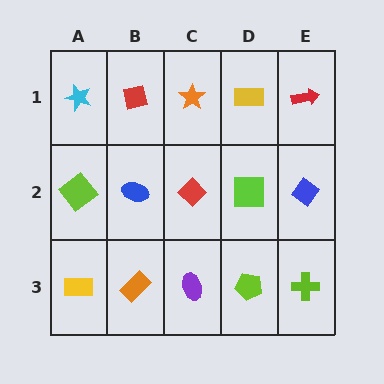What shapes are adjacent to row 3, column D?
A lime square (row 2, column D), a purple ellipse (row 3, column C), a lime cross (row 3, column E).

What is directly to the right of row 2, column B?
A red diamond.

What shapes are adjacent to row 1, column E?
A blue diamond (row 2, column E), a yellow rectangle (row 1, column D).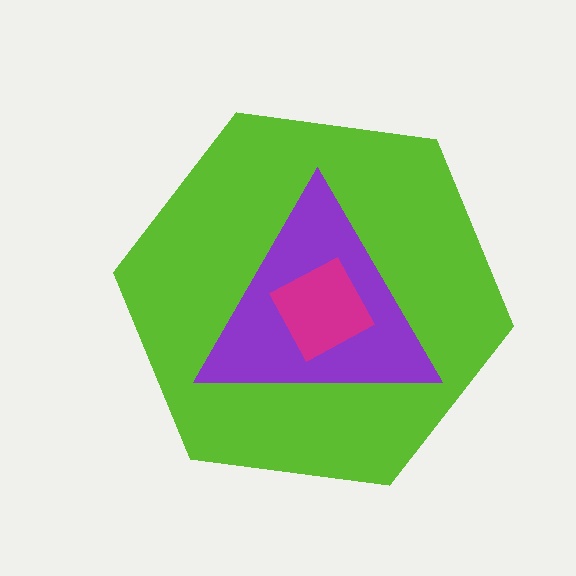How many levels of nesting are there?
3.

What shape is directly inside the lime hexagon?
The purple triangle.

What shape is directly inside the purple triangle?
The magenta diamond.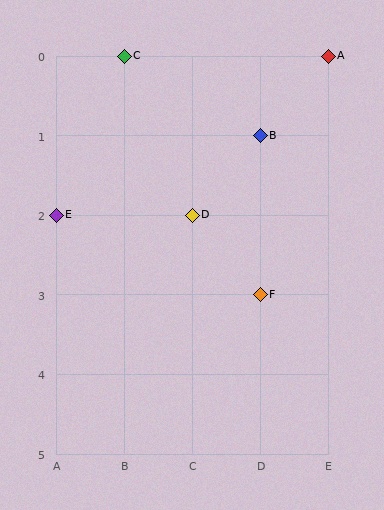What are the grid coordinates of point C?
Point C is at grid coordinates (B, 0).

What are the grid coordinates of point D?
Point D is at grid coordinates (C, 2).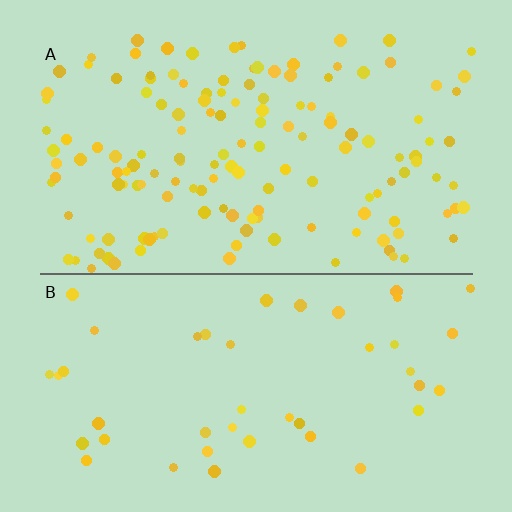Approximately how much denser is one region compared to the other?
Approximately 3.3× — region A over region B.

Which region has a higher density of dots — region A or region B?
A (the top).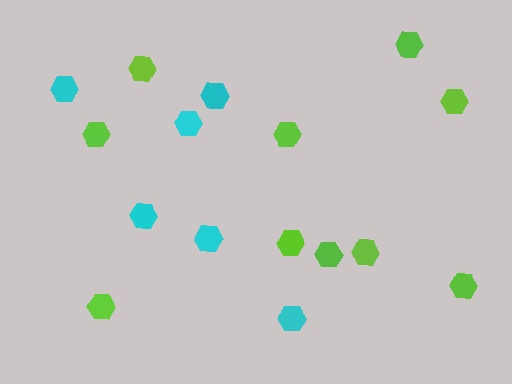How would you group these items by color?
There are 2 groups: one group of lime hexagons (10) and one group of cyan hexagons (6).